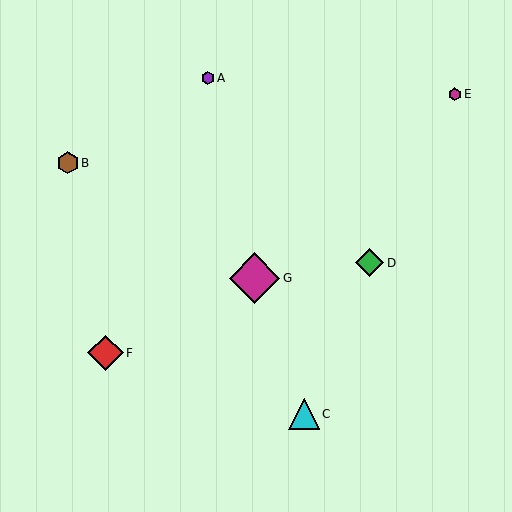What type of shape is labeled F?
Shape F is a red diamond.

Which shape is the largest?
The magenta diamond (labeled G) is the largest.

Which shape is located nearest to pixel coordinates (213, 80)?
The purple hexagon (labeled A) at (208, 78) is nearest to that location.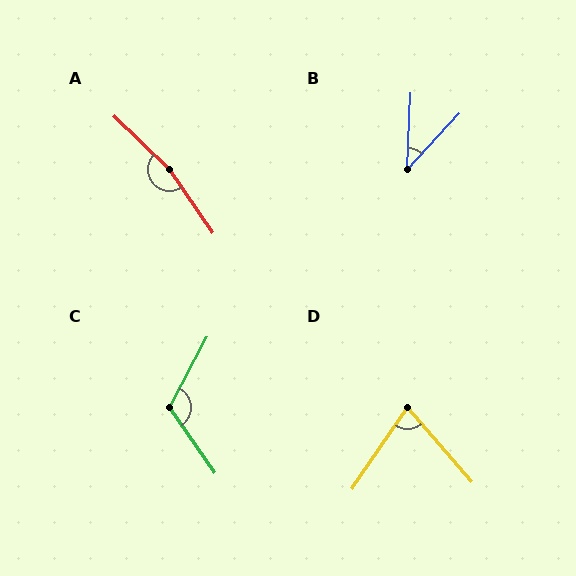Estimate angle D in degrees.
Approximately 75 degrees.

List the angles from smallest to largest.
B (41°), D (75°), C (117°), A (168°).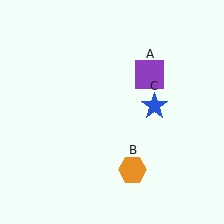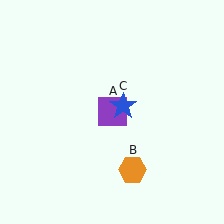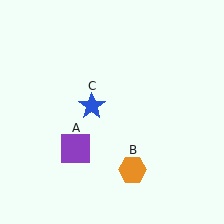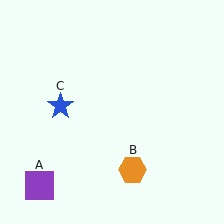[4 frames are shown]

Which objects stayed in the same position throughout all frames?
Orange hexagon (object B) remained stationary.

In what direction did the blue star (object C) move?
The blue star (object C) moved left.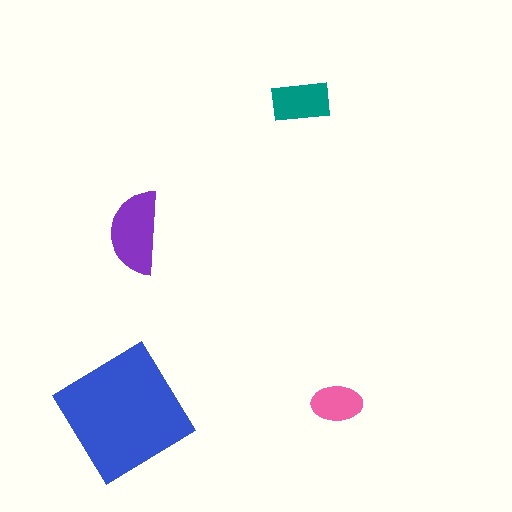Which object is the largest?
The blue diamond.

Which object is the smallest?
The pink ellipse.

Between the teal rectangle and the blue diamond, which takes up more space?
The blue diamond.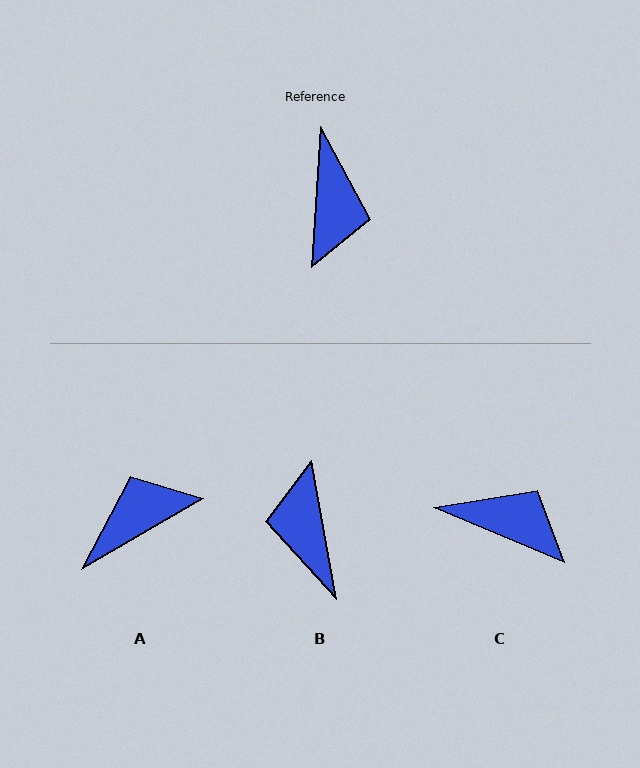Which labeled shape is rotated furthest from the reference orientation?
B, about 166 degrees away.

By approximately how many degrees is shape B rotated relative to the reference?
Approximately 166 degrees clockwise.